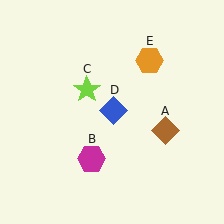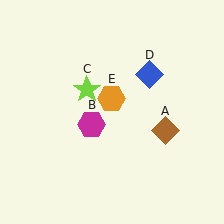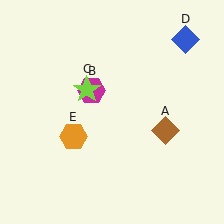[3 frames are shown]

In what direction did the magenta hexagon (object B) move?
The magenta hexagon (object B) moved up.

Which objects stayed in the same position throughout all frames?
Brown diamond (object A) and lime star (object C) remained stationary.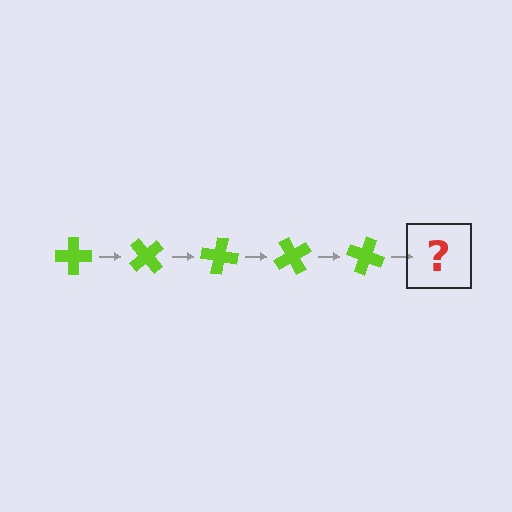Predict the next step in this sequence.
The next step is a lime cross rotated 250 degrees.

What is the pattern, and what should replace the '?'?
The pattern is that the cross rotates 50 degrees each step. The '?' should be a lime cross rotated 250 degrees.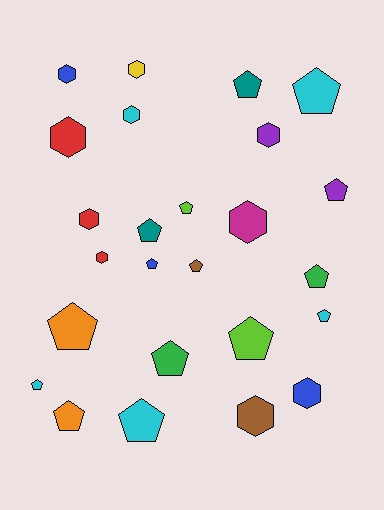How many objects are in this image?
There are 25 objects.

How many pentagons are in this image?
There are 15 pentagons.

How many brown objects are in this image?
There are 2 brown objects.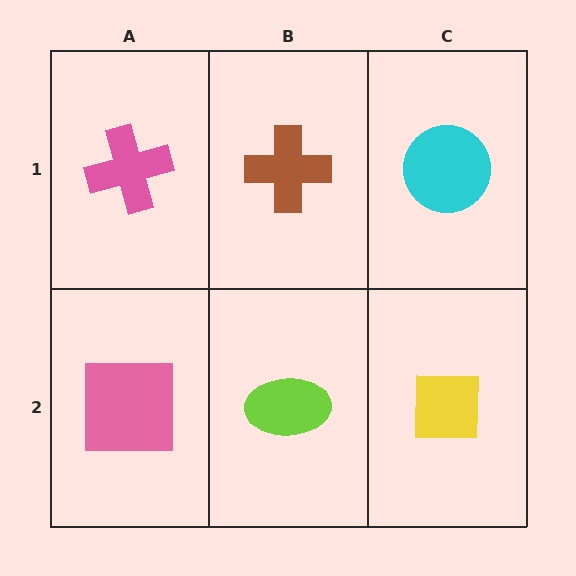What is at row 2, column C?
A yellow square.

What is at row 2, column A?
A pink square.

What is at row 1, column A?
A pink cross.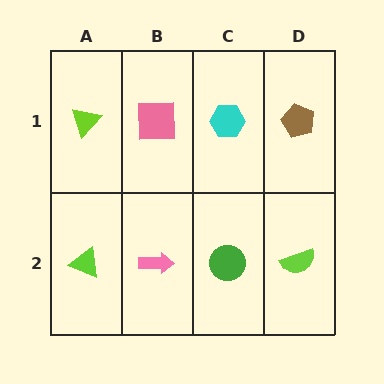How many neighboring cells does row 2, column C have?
3.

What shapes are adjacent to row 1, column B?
A pink arrow (row 2, column B), a lime triangle (row 1, column A), a cyan hexagon (row 1, column C).